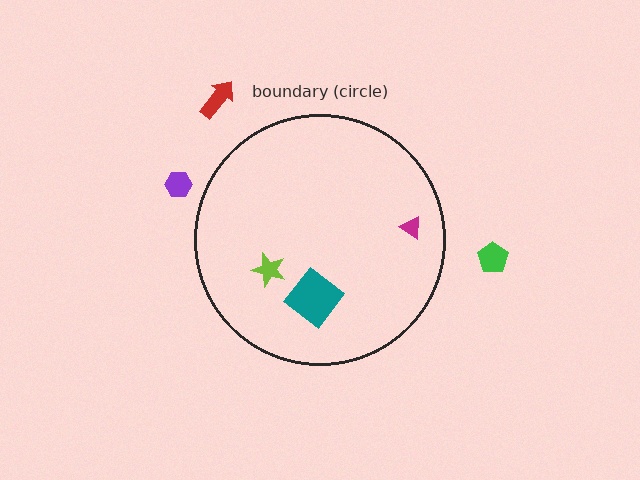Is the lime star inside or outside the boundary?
Inside.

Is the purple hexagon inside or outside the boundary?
Outside.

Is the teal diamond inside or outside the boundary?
Inside.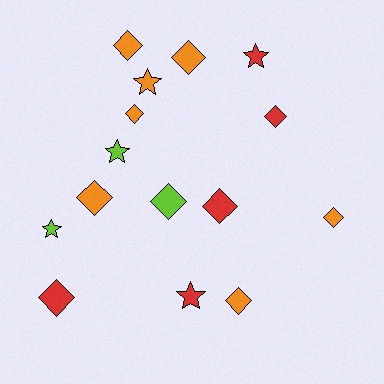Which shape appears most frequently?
Diamond, with 10 objects.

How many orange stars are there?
There is 1 orange star.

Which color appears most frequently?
Orange, with 7 objects.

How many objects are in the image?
There are 15 objects.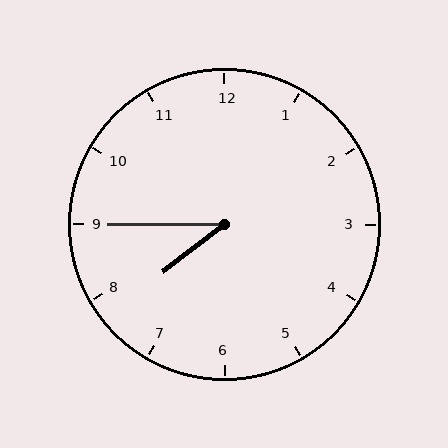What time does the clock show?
7:45.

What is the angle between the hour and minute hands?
Approximately 38 degrees.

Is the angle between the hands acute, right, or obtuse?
It is acute.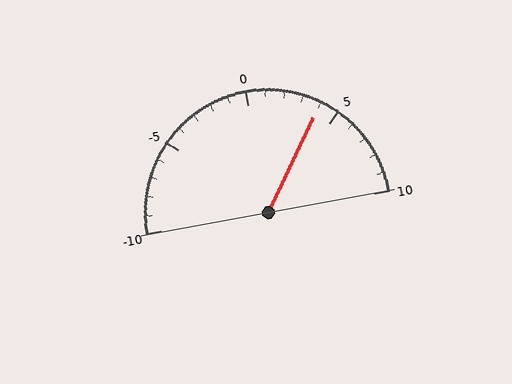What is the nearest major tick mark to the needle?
The nearest major tick mark is 5.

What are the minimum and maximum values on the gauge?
The gauge ranges from -10 to 10.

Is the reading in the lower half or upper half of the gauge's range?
The reading is in the upper half of the range (-10 to 10).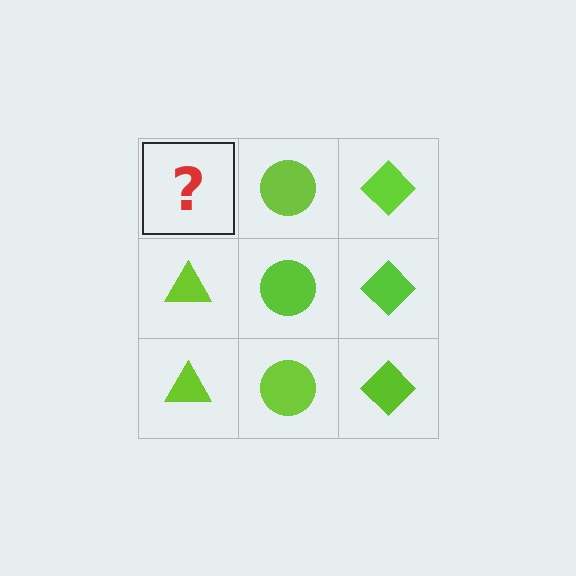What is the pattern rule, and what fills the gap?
The rule is that each column has a consistent shape. The gap should be filled with a lime triangle.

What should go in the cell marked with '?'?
The missing cell should contain a lime triangle.